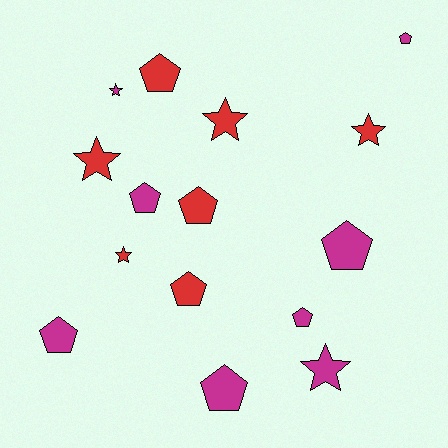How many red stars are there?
There are 4 red stars.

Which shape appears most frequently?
Pentagon, with 9 objects.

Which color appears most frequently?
Magenta, with 8 objects.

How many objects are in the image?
There are 15 objects.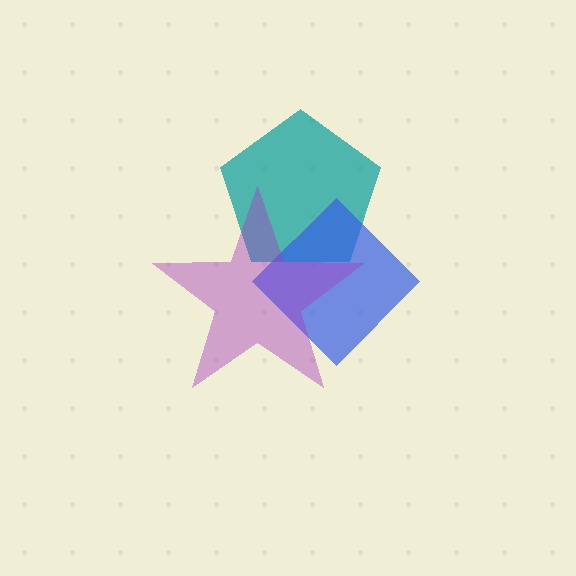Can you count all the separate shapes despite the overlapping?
Yes, there are 3 separate shapes.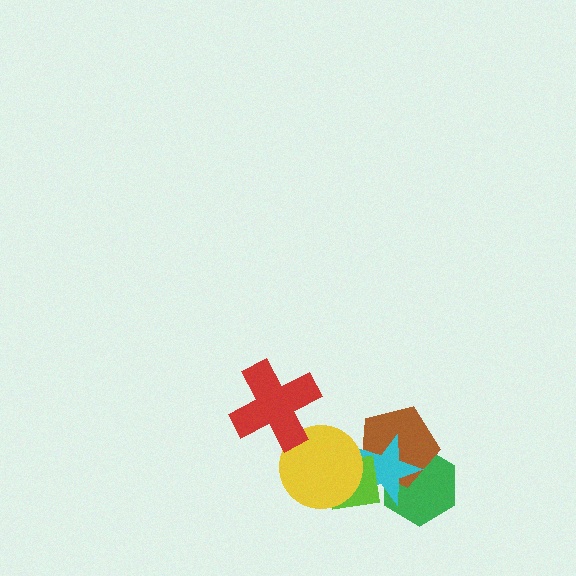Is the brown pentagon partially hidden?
Yes, it is partially covered by another shape.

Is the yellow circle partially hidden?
Yes, it is partially covered by another shape.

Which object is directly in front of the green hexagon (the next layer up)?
The brown pentagon is directly in front of the green hexagon.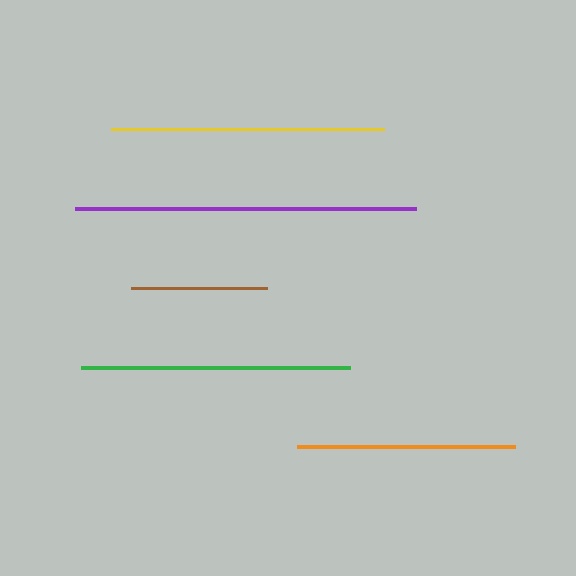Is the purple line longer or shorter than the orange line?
The purple line is longer than the orange line.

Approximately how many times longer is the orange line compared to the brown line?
The orange line is approximately 1.6 times the length of the brown line.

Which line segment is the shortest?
The brown line is the shortest at approximately 135 pixels.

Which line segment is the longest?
The purple line is the longest at approximately 341 pixels.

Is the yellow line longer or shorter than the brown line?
The yellow line is longer than the brown line.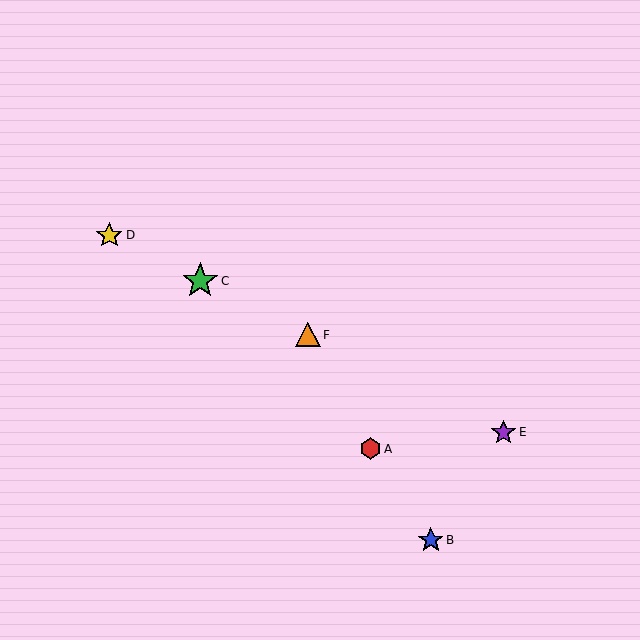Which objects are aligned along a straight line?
Objects C, D, E, F are aligned along a straight line.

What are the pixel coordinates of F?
Object F is at (308, 335).